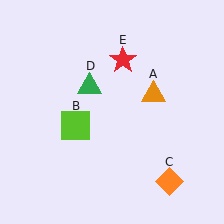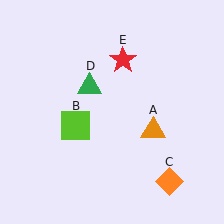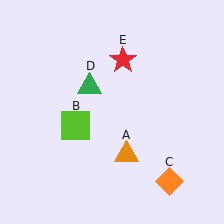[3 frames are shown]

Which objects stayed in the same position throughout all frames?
Lime square (object B) and orange diamond (object C) and green triangle (object D) and red star (object E) remained stationary.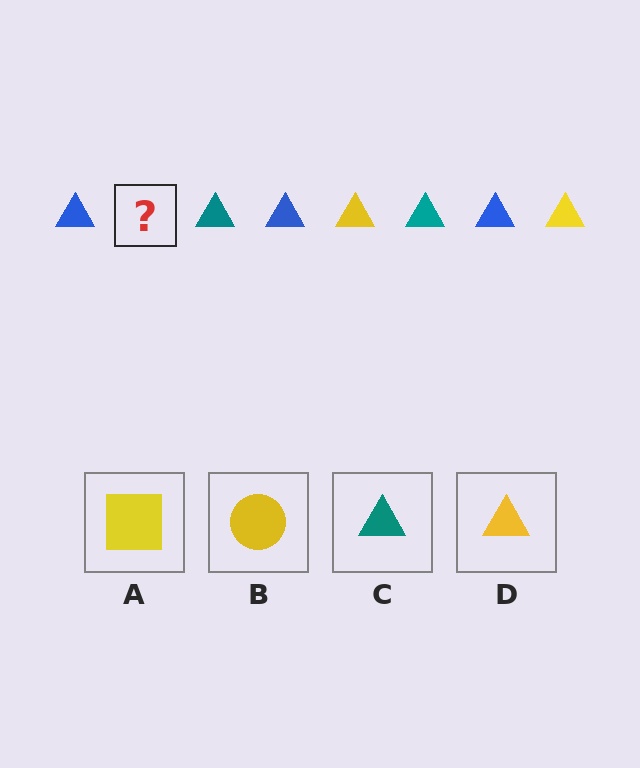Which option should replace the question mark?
Option D.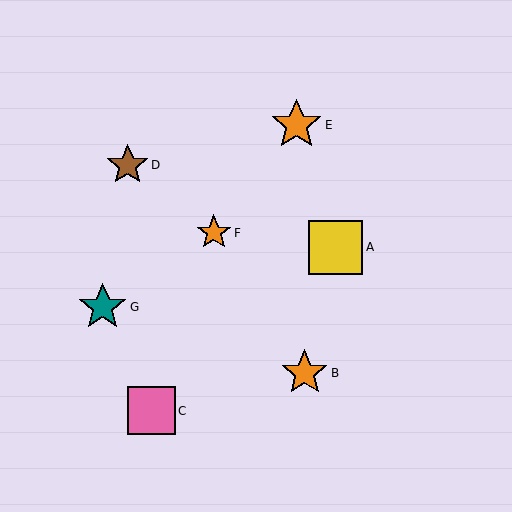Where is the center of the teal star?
The center of the teal star is at (103, 307).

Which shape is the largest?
The yellow square (labeled A) is the largest.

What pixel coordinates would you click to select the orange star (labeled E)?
Click at (296, 125) to select the orange star E.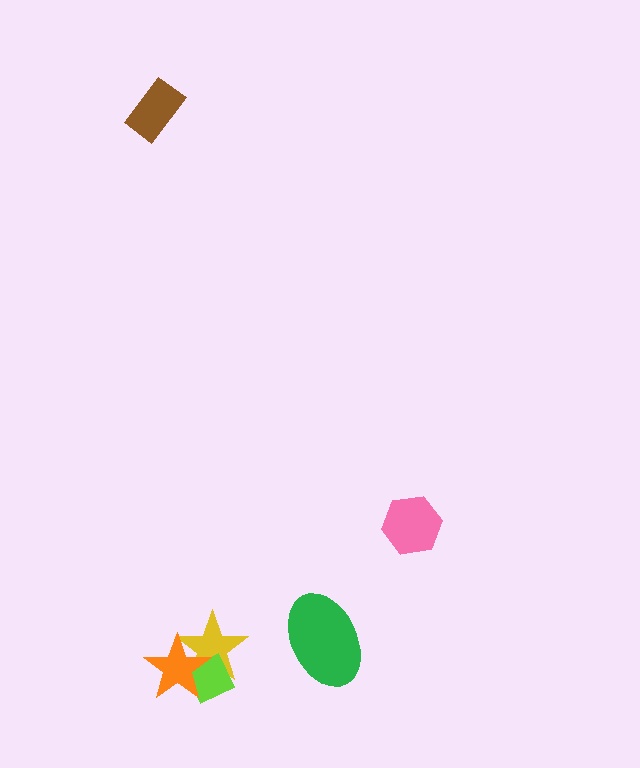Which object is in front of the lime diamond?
The orange star is in front of the lime diamond.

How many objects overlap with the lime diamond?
2 objects overlap with the lime diamond.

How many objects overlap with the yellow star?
2 objects overlap with the yellow star.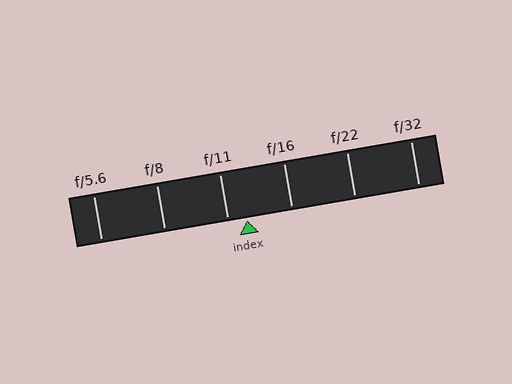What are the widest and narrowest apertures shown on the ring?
The widest aperture shown is f/5.6 and the narrowest is f/32.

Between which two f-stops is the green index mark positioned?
The index mark is between f/11 and f/16.